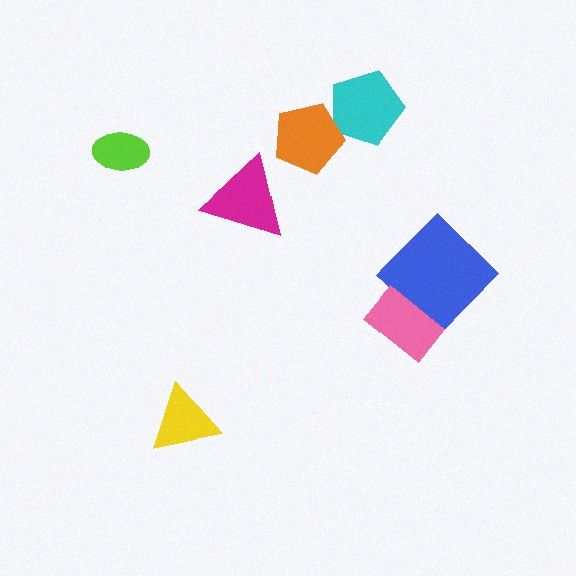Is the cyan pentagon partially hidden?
Yes, it is partially covered by another shape.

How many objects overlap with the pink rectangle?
1 object overlaps with the pink rectangle.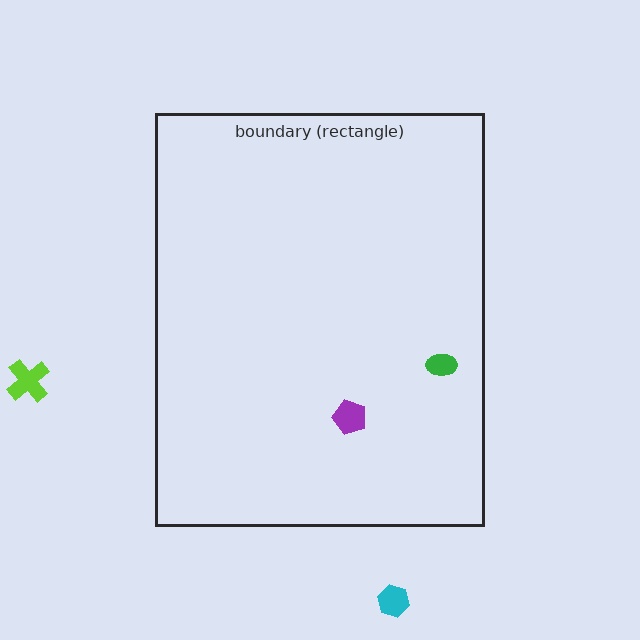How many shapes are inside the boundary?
2 inside, 2 outside.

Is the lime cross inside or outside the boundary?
Outside.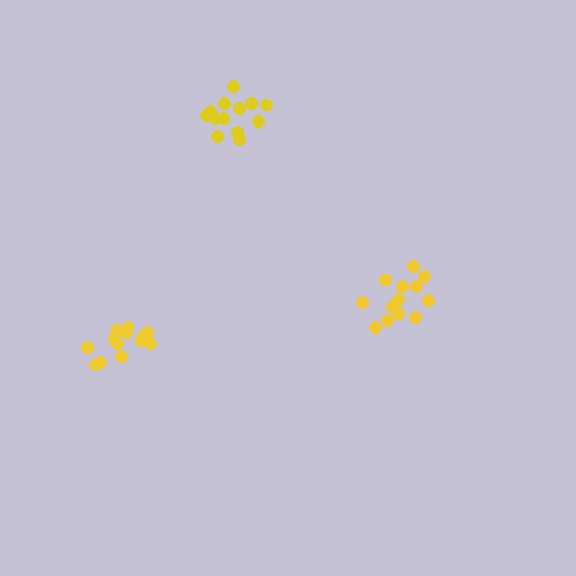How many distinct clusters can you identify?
There are 3 distinct clusters.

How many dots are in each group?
Group 1: 13 dots, Group 2: 14 dots, Group 3: 13 dots (40 total).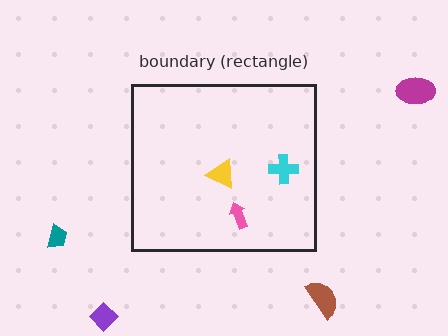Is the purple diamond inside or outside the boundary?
Outside.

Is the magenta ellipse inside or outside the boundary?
Outside.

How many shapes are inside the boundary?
3 inside, 4 outside.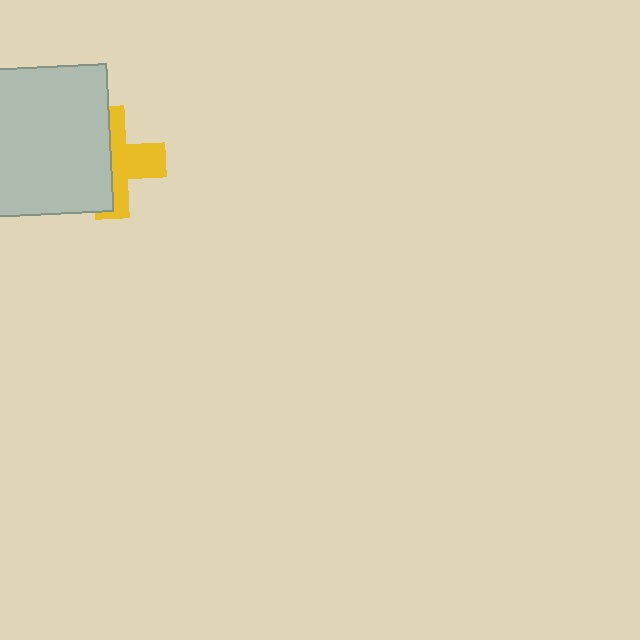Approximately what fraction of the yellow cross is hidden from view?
Roughly 51% of the yellow cross is hidden behind the light gray rectangle.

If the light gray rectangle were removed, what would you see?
You would see the complete yellow cross.